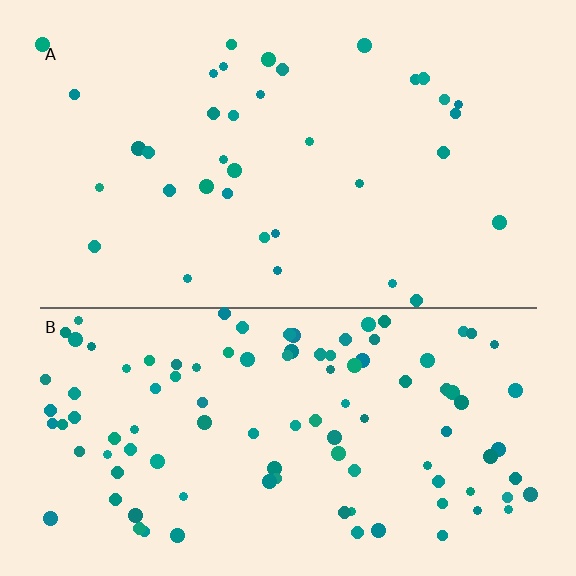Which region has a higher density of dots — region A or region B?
B (the bottom).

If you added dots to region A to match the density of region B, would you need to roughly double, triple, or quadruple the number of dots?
Approximately triple.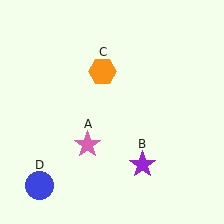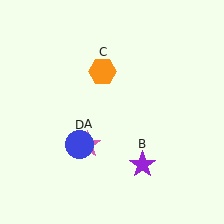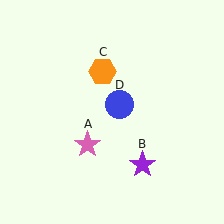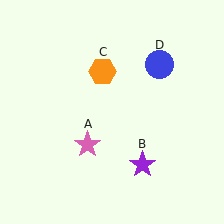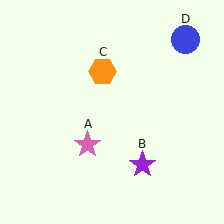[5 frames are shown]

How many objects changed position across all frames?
1 object changed position: blue circle (object D).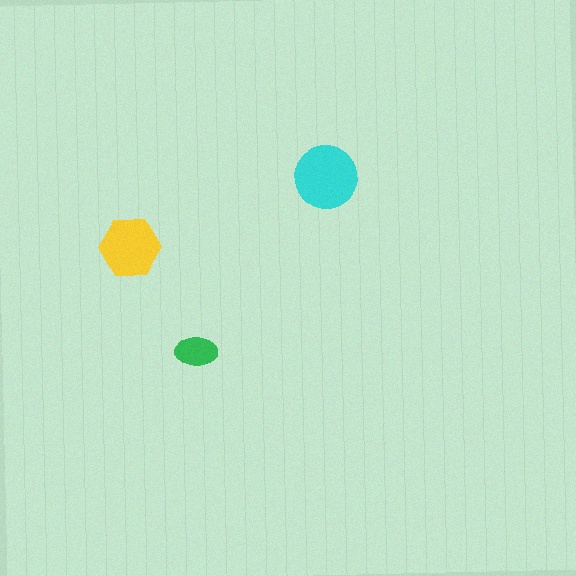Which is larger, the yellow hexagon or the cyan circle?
The cyan circle.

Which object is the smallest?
The green ellipse.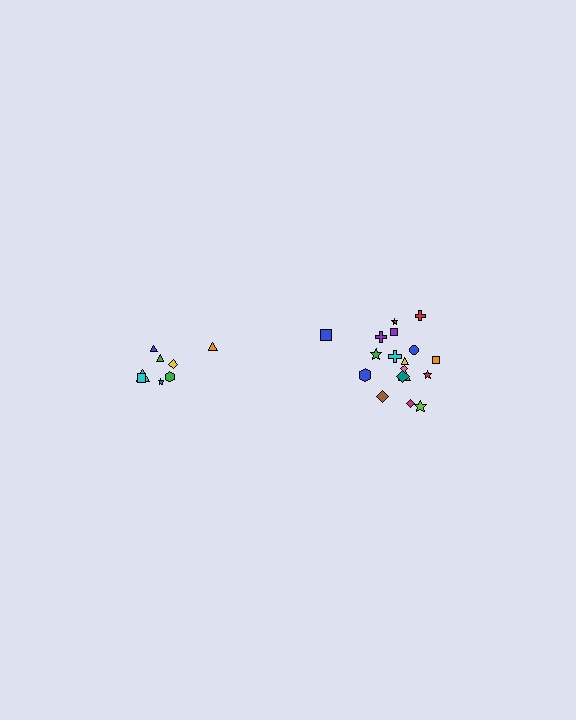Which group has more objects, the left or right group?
The right group.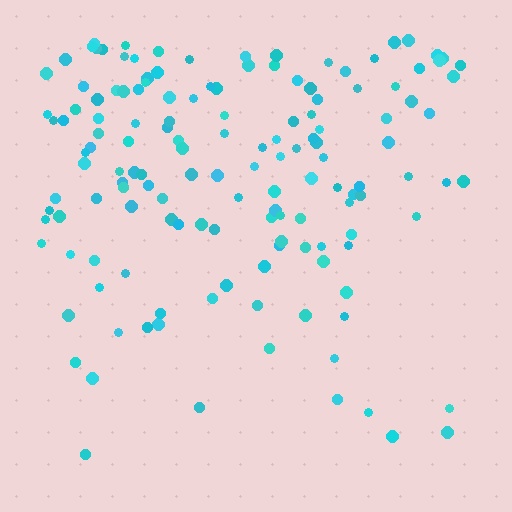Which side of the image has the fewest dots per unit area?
The bottom.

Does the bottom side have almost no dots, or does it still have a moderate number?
Still a moderate number, just noticeably fewer than the top.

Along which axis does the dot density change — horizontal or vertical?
Vertical.